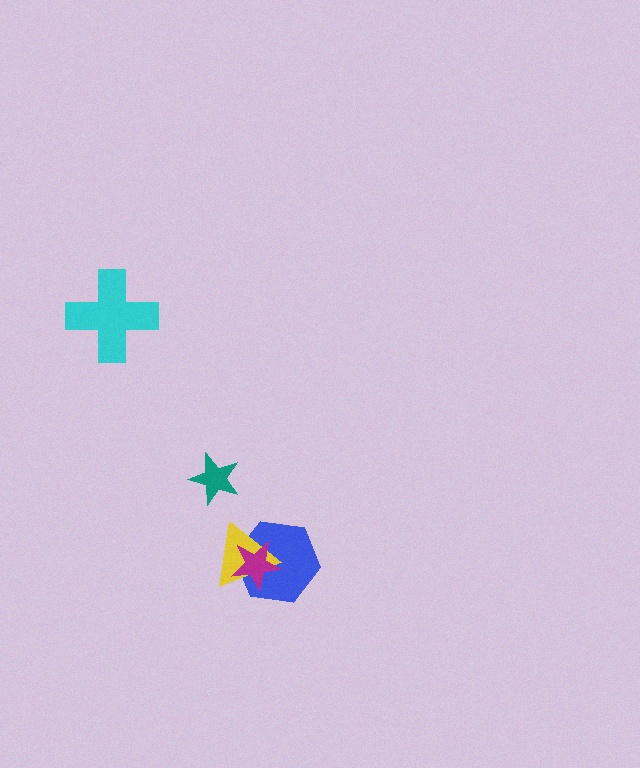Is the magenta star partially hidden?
No, no other shape covers it.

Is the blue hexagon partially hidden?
Yes, it is partially covered by another shape.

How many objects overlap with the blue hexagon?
2 objects overlap with the blue hexagon.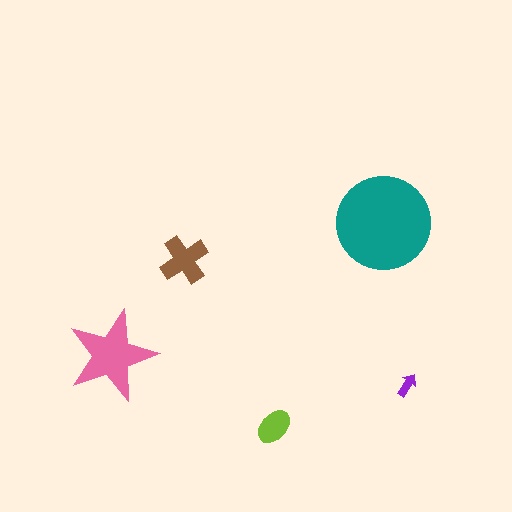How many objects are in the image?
There are 5 objects in the image.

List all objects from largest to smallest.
The teal circle, the pink star, the brown cross, the lime ellipse, the purple arrow.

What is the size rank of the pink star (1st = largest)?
2nd.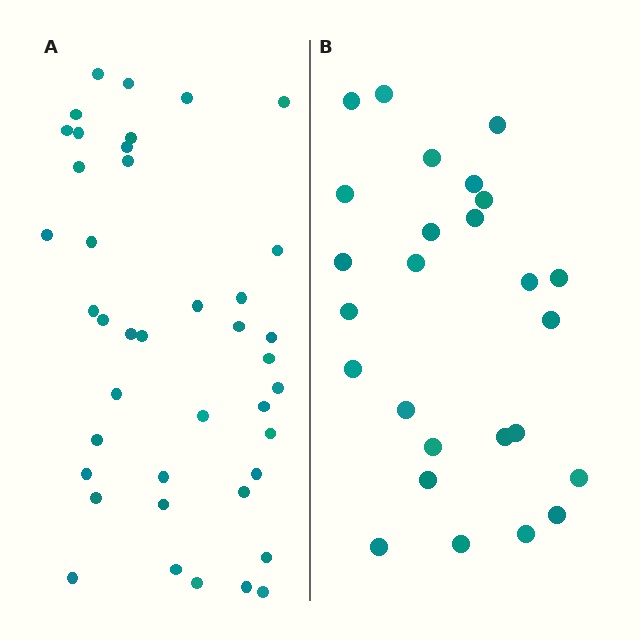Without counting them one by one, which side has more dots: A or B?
Region A (the left region) has more dots.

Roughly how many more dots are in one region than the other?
Region A has approximately 15 more dots than region B.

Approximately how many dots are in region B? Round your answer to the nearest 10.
About 30 dots. (The exact count is 26, which rounds to 30.)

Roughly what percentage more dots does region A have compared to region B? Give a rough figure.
About 60% more.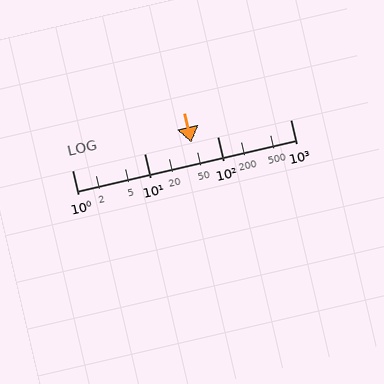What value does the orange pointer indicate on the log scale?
The pointer indicates approximately 44.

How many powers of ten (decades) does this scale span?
The scale spans 3 decades, from 1 to 1000.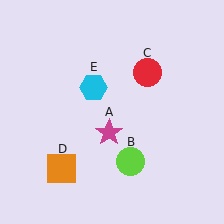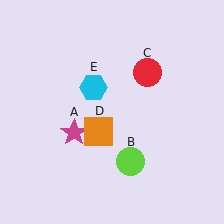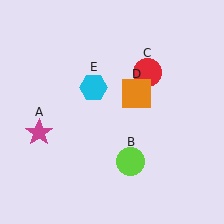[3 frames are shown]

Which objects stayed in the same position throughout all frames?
Lime circle (object B) and red circle (object C) and cyan hexagon (object E) remained stationary.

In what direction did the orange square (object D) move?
The orange square (object D) moved up and to the right.